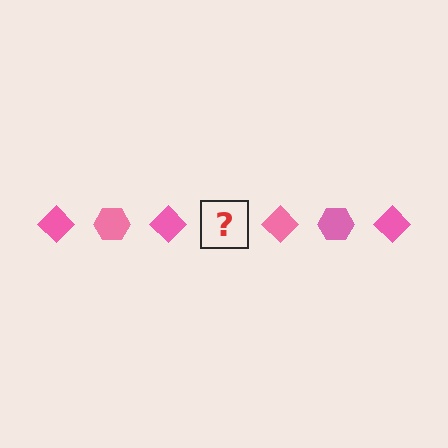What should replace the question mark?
The question mark should be replaced with a pink hexagon.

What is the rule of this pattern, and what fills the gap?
The rule is that the pattern cycles through diamond, hexagon shapes in pink. The gap should be filled with a pink hexagon.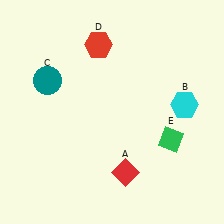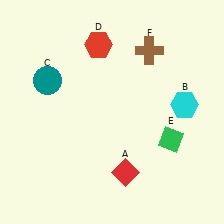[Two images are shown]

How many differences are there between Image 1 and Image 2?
There is 1 difference between the two images.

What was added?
A brown cross (F) was added in Image 2.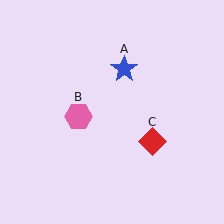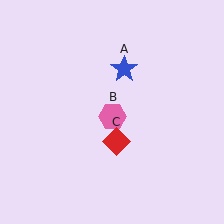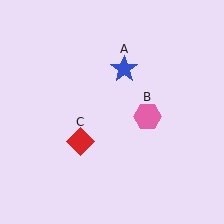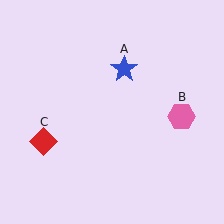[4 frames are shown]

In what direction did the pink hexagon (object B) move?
The pink hexagon (object B) moved right.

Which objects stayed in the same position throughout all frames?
Blue star (object A) remained stationary.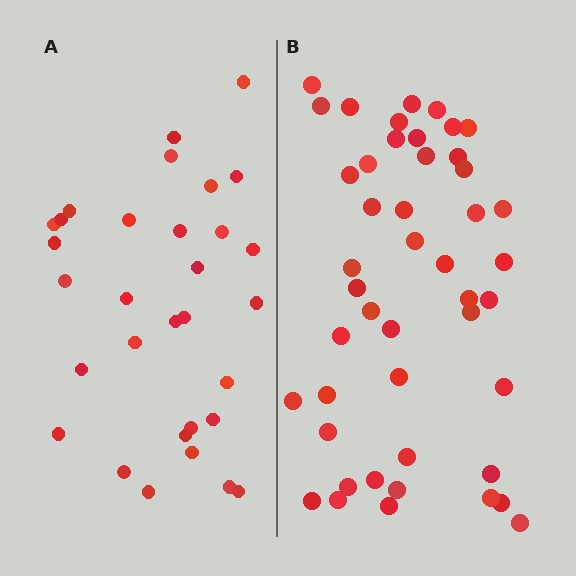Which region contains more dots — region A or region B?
Region B (the right region) has more dots.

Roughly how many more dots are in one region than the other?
Region B has approximately 15 more dots than region A.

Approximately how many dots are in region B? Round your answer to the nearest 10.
About 50 dots. (The exact count is 46, which rounds to 50.)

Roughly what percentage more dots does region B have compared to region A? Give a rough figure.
About 50% more.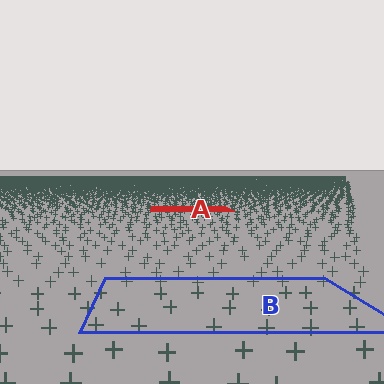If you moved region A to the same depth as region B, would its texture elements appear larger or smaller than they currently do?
They would appear larger. At a closer depth, the same texture elements are projected at a bigger on-screen size.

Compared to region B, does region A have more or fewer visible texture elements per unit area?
Region A has more texture elements per unit area — they are packed more densely because it is farther away.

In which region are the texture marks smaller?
The texture marks are smaller in region A, because it is farther away.